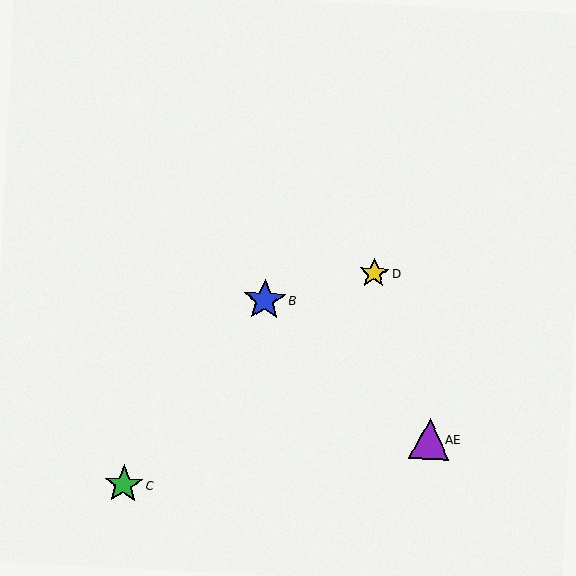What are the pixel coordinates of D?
Object D is at (374, 273).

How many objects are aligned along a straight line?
3 objects (A, B, E) are aligned along a straight line.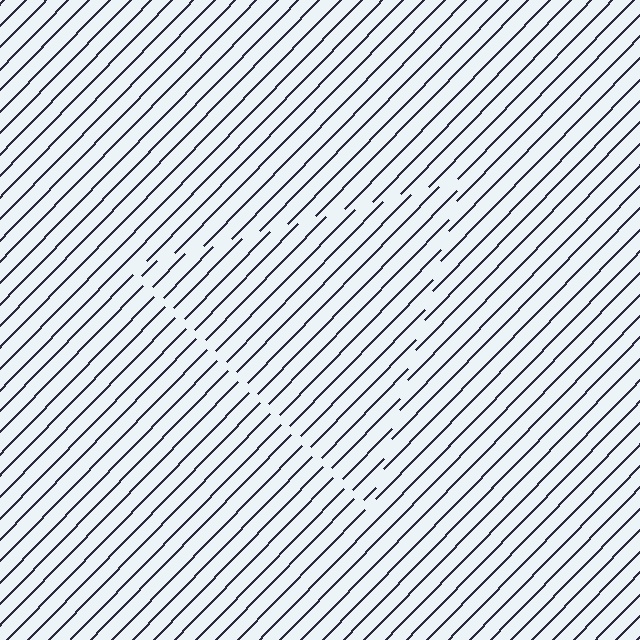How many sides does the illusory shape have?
3 sides — the line-ends trace a triangle.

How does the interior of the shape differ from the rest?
The interior of the shape contains the same grating, shifted by half a period — the contour is defined by the phase discontinuity where line-ends from the inner and outer gratings abut.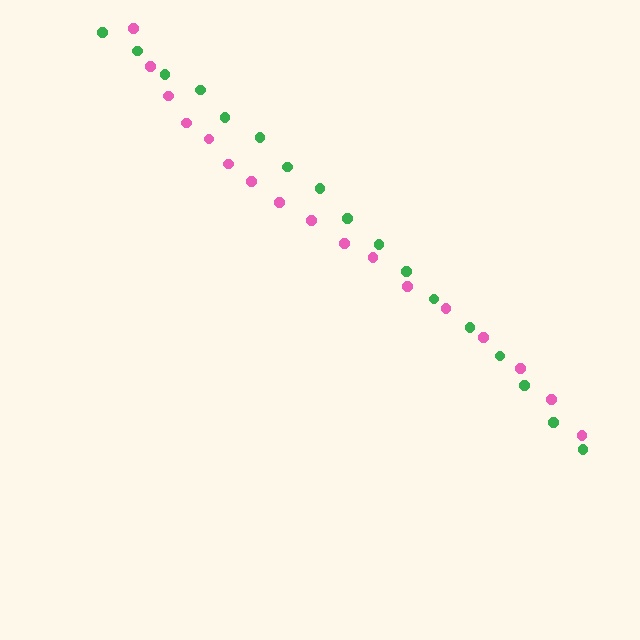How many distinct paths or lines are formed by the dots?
There are 2 distinct paths.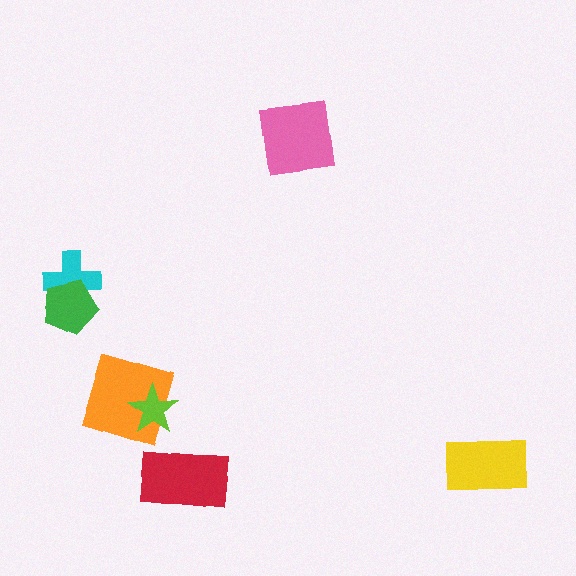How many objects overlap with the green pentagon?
1 object overlaps with the green pentagon.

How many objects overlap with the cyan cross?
1 object overlaps with the cyan cross.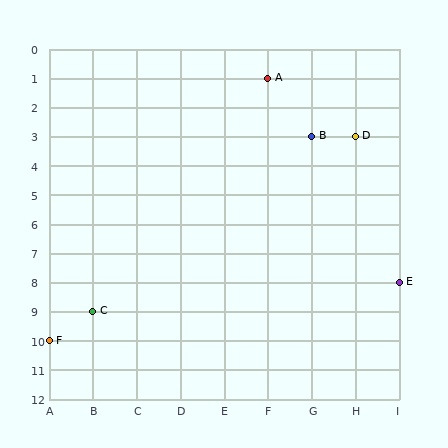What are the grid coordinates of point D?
Point D is at grid coordinates (H, 3).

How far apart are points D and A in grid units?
Points D and A are 2 columns and 2 rows apart (about 2.8 grid units diagonally).